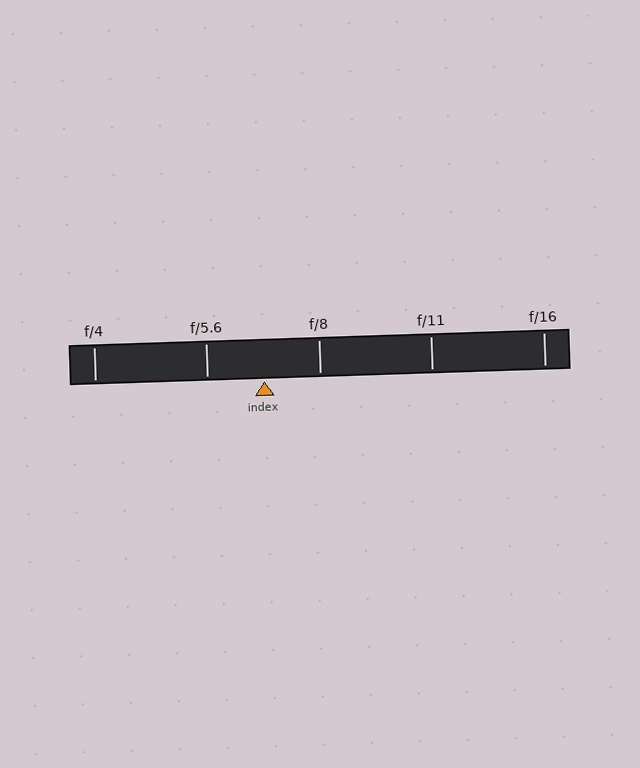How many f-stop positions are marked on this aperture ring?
There are 5 f-stop positions marked.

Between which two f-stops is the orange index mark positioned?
The index mark is between f/5.6 and f/8.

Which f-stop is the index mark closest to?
The index mark is closest to f/8.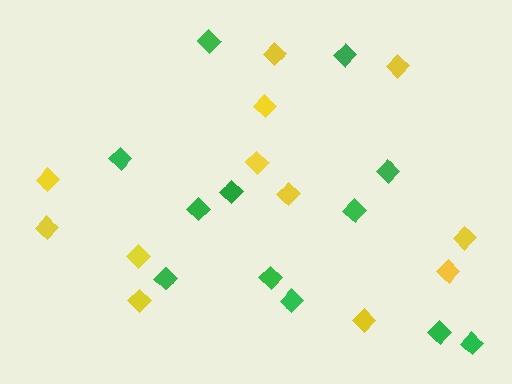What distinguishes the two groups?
There are 2 groups: one group of green diamonds (12) and one group of yellow diamonds (12).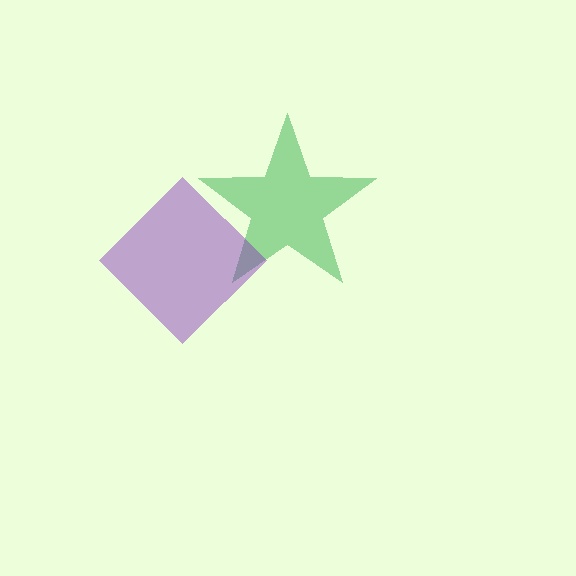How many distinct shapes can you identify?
There are 2 distinct shapes: a green star, a purple diamond.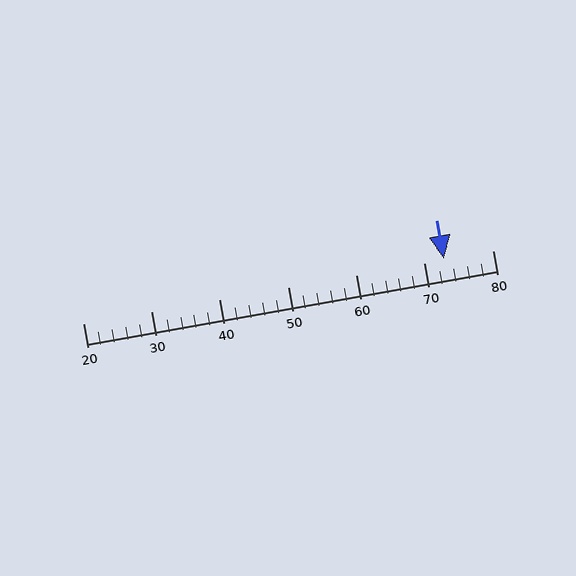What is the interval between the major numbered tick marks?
The major tick marks are spaced 10 units apart.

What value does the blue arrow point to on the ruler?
The blue arrow points to approximately 73.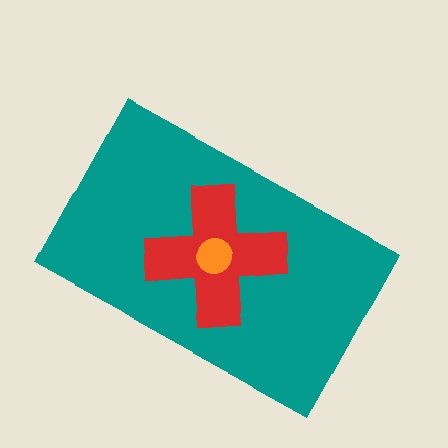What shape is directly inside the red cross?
The orange circle.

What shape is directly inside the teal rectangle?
The red cross.